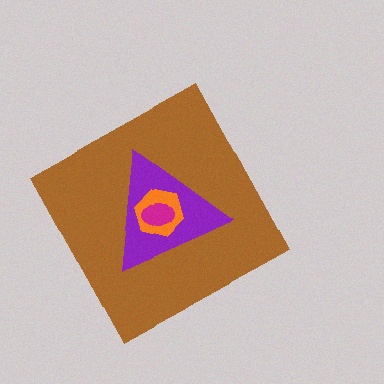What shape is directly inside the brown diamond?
The purple triangle.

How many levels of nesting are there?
4.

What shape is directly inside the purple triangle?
The orange hexagon.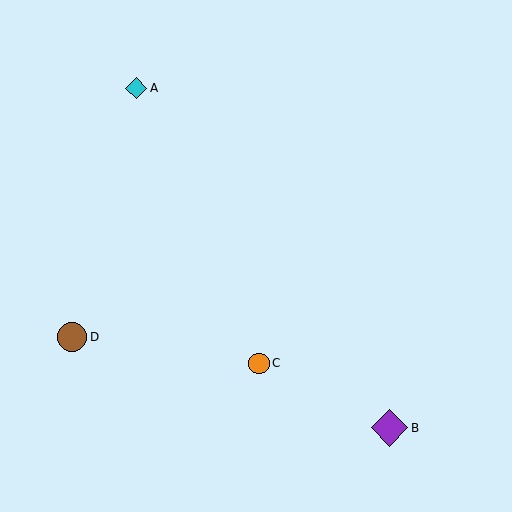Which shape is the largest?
The purple diamond (labeled B) is the largest.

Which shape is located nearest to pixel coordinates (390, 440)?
The purple diamond (labeled B) at (390, 428) is nearest to that location.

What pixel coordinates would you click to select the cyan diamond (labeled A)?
Click at (136, 88) to select the cyan diamond A.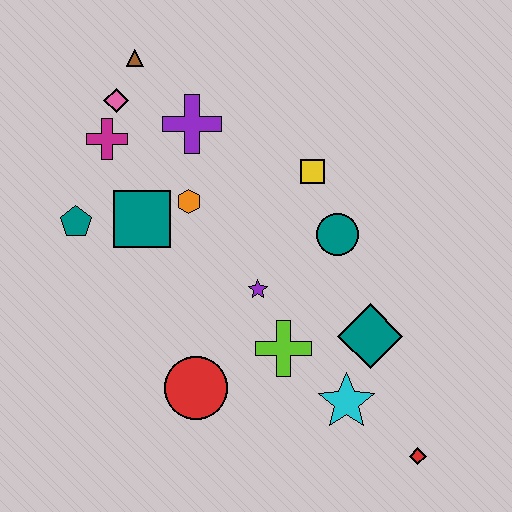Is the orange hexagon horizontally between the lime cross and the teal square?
Yes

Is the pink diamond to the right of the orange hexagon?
No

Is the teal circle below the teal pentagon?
Yes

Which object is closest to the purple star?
The lime cross is closest to the purple star.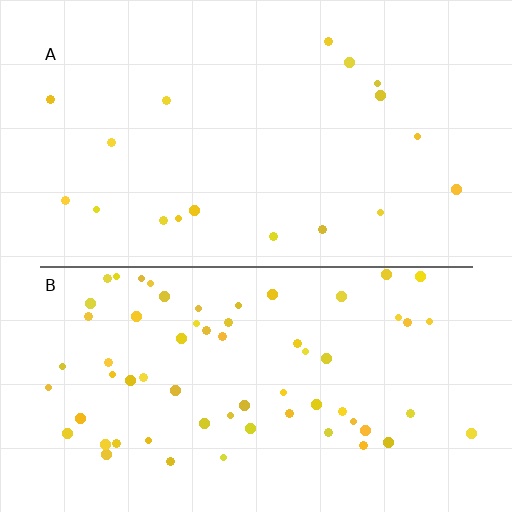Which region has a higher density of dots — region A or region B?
B (the bottom).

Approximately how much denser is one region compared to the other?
Approximately 3.6× — region B over region A.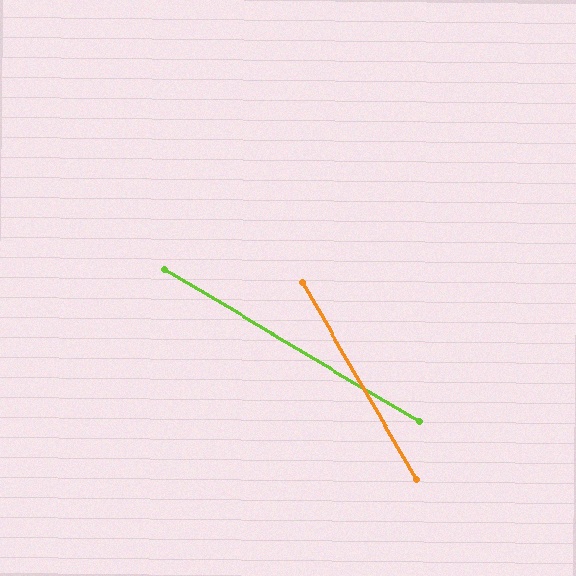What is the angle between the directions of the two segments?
Approximately 29 degrees.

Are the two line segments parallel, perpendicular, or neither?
Neither parallel nor perpendicular — they differ by about 29°.